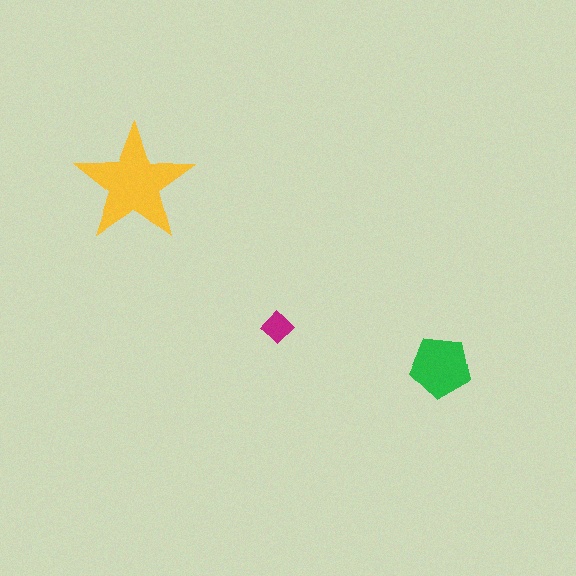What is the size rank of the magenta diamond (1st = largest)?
3rd.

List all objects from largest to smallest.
The yellow star, the green pentagon, the magenta diamond.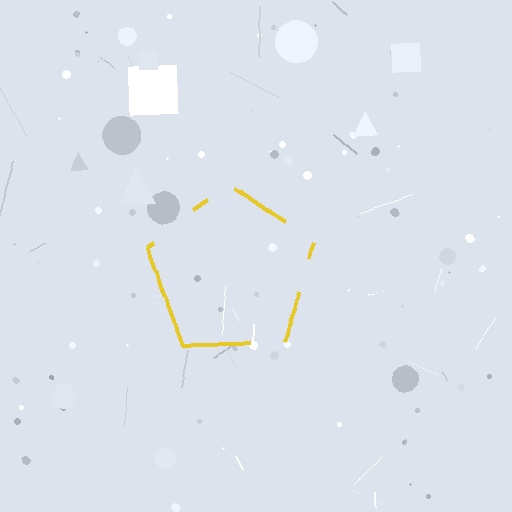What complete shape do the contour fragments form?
The contour fragments form a pentagon.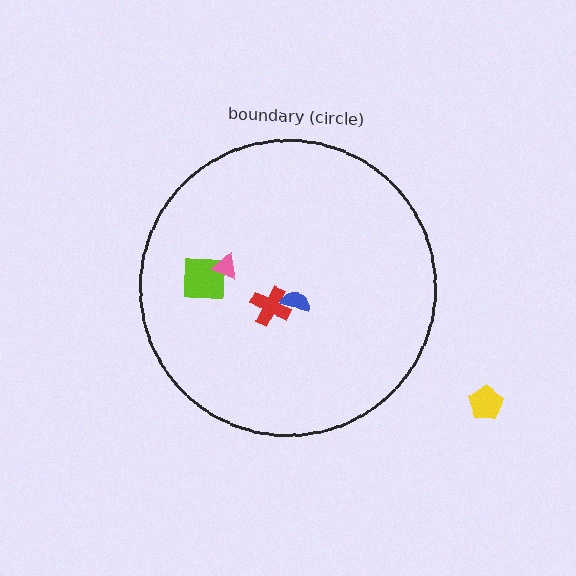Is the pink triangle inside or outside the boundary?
Inside.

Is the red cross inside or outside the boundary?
Inside.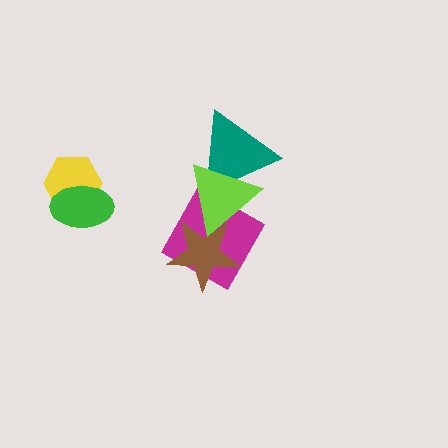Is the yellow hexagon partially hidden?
Yes, it is partially covered by another shape.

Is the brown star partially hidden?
Yes, it is partially covered by another shape.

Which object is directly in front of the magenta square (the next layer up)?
The brown star is directly in front of the magenta square.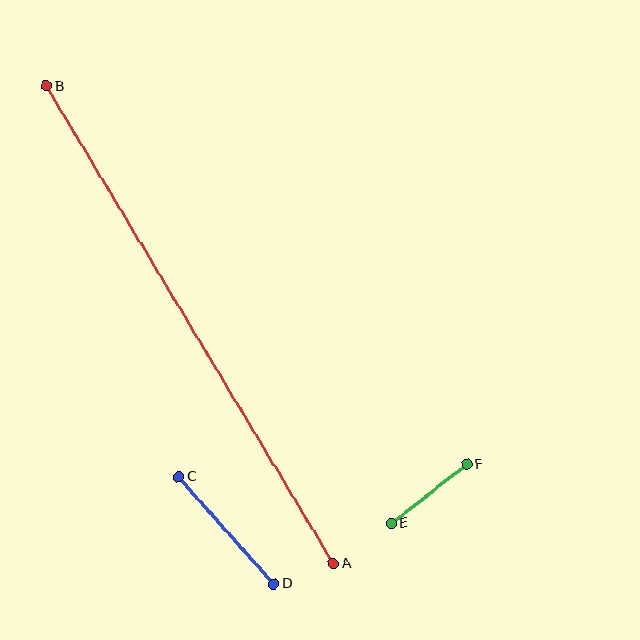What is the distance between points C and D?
The distance is approximately 143 pixels.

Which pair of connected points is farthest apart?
Points A and B are farthest apart.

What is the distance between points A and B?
The distance is approximately 557 pixels.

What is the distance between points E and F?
The distance is approximately 95 pixels.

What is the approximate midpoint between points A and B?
The midpoint is at approximately (190, 325) pixels.